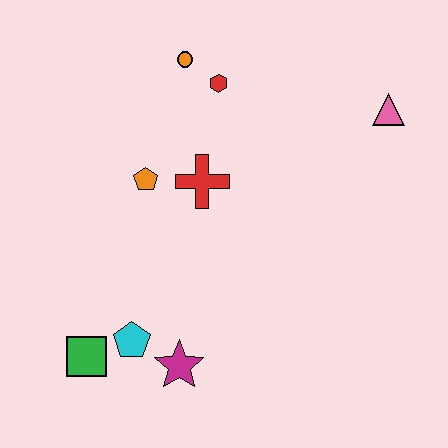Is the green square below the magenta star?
No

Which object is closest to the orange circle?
The red hexagon is closest to the orange circle.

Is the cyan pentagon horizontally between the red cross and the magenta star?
No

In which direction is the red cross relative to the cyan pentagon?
The red cross is above the cyan pentagon.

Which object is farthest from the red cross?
The green square is farthest from the red cross.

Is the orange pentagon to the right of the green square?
Yes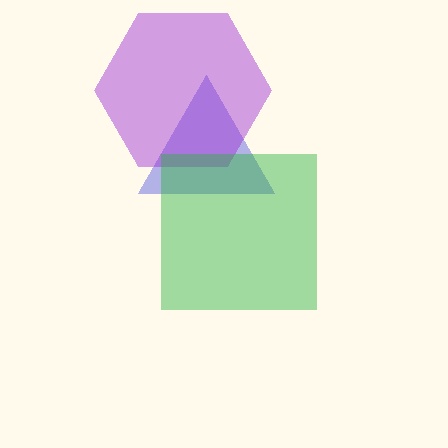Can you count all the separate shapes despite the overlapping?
Yes, there are 3 separate shapes.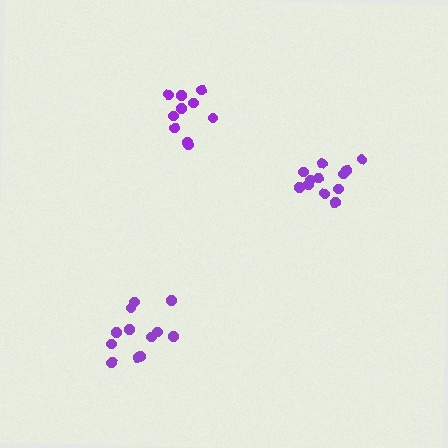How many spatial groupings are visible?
There are 3 spatial groupings.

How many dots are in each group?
Group 1: 12 dots, Group 2: 12 dots, Group 3: 10 dots (34 total).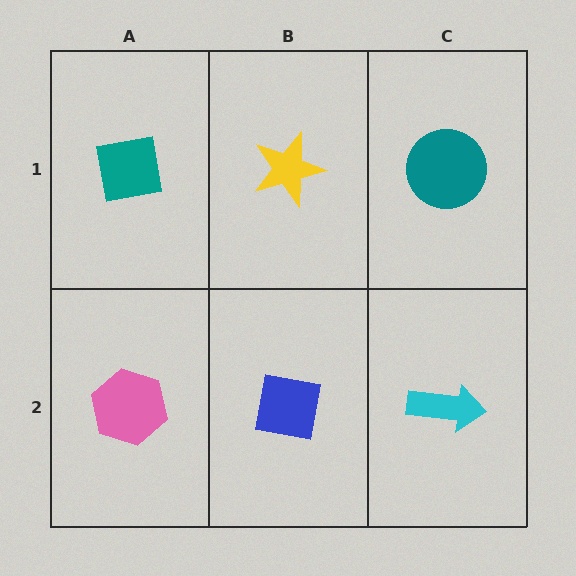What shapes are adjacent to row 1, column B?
A blue square (row 2, column B), a teal square (row 1, column A), a teal circle (row 1, column C).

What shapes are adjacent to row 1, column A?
A pink hexagon (row 2, column A), a yellow star (row 1, column B).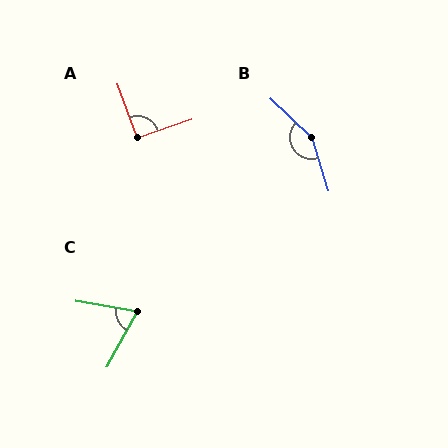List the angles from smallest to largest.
C (71°), A (92°), B (151°).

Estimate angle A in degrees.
Approximately 92 degrees.